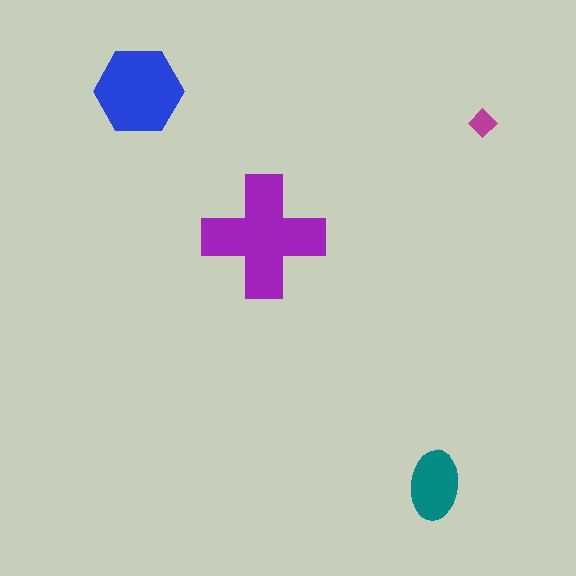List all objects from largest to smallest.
The purple cross, the blue hexagon, the teal ellipse, the magenta diamond.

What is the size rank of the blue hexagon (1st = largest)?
2nd.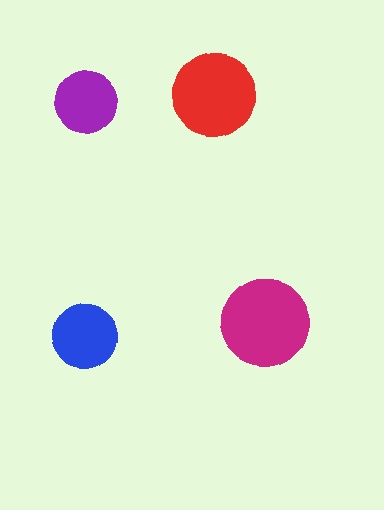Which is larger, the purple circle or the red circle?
The red one.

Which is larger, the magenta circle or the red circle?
The magenta one.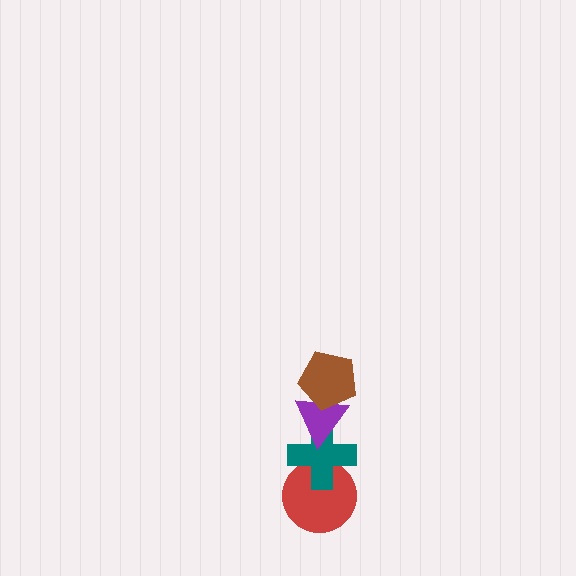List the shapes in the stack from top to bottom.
From top to bottom: the brown pentagon, the purple triangle, the teal cross, the red circle.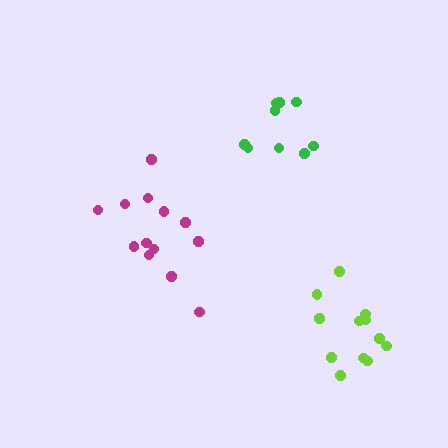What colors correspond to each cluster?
The clusters are colored: green, magenta, lime.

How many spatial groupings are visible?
There are 3 spatial groupings.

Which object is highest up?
The green cluster is topmost.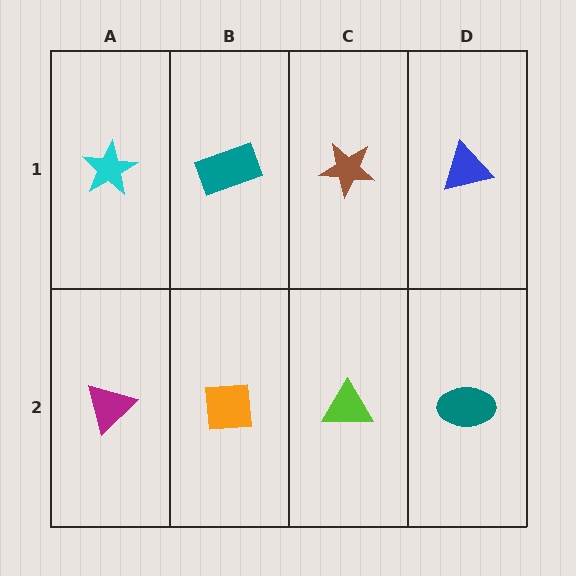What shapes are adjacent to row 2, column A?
A cyan star (row 1, column A), an orange square (row 2, column B).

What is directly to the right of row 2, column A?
An orange square.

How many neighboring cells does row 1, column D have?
2.